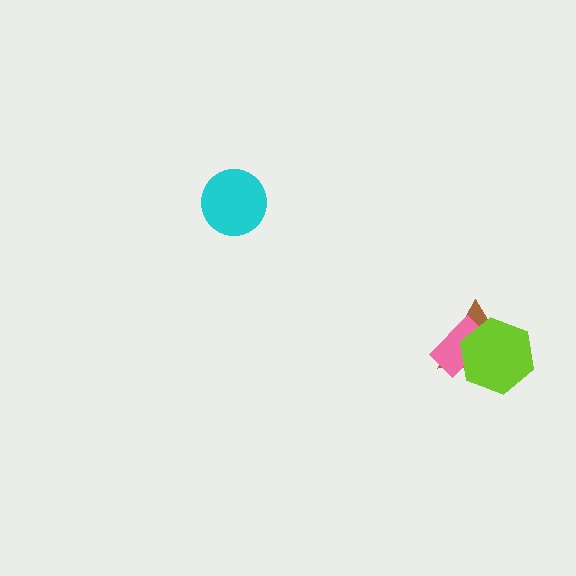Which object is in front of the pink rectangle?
The lime hexagon is in front of the pink rectangle.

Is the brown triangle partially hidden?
Yes, it is partially covered by another shape.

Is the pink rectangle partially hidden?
Yes, it is partially covered by another shape.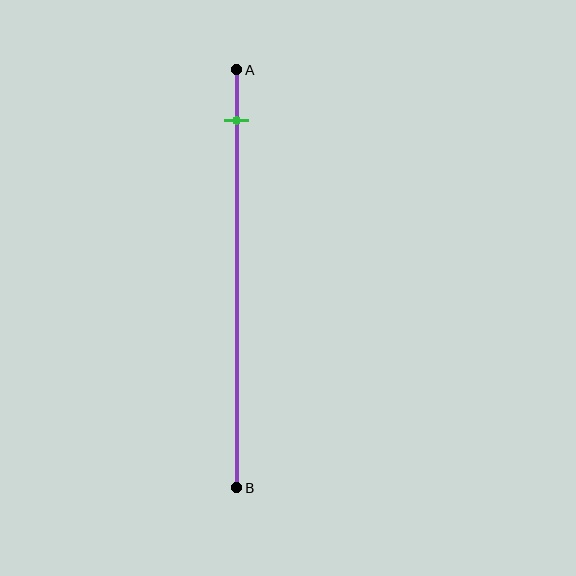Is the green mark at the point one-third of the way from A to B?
No, the mark is at about 10% from A, not at the 33% one-third point.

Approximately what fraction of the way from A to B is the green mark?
The green mark is approximately 10% of the way from A to B.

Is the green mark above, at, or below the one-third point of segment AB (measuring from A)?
The green mark is above the one-third point of segment AB.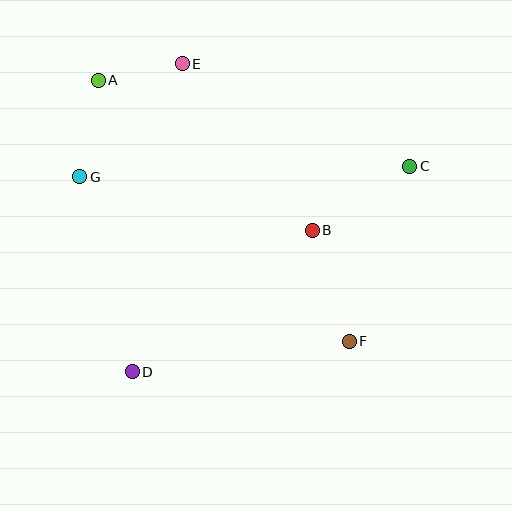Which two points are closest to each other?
Points A and E are closest to each other.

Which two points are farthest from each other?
Points A and F are farthest from each other.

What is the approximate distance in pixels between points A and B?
The distance between A and B is approximately 261 pixels.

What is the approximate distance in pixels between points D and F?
The distance between D and F is approximately 219 pixels.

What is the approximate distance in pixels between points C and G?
The distance between C and G is approximately 330 pixels.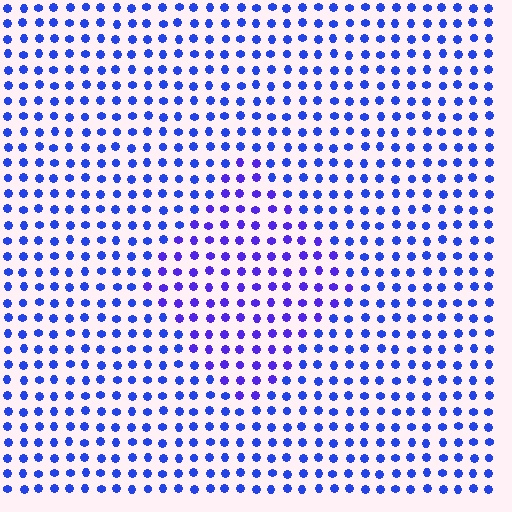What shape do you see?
I see a diamond.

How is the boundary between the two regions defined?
The boundary is defined purely by a slight shift in hue (about 25 degrees). Spacing, size, and orientation are identical on both sides.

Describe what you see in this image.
The image is filled with small blue elements in a uniform arrangement. A diamond-shaped region is visible where the elements are tinted to a slightly different hue, forming a subtle color boundary.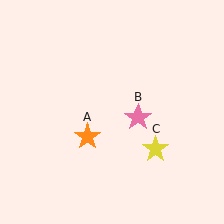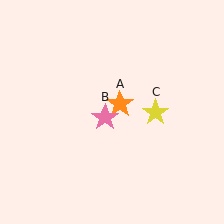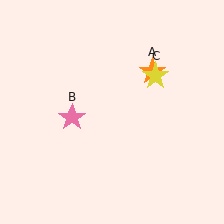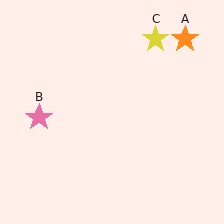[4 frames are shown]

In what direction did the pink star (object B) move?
The pink star (object B) moved left.